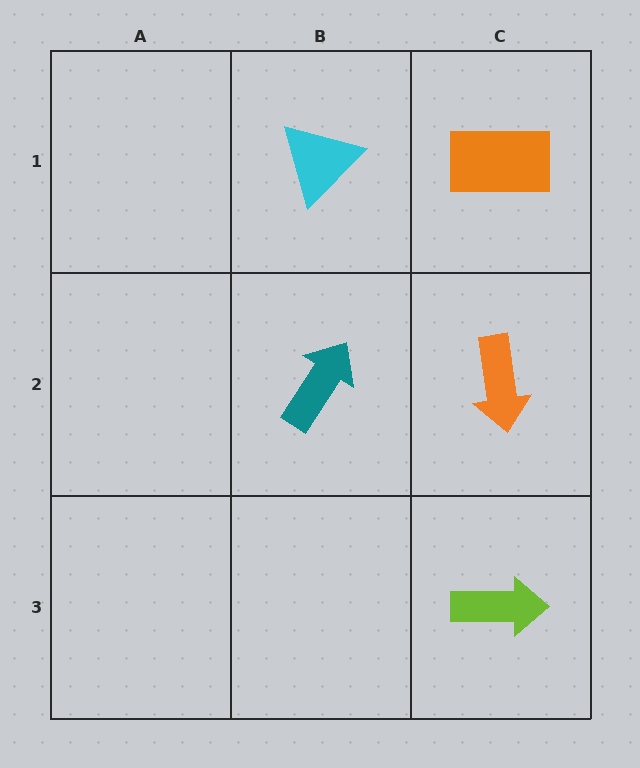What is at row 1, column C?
An orange rectangle.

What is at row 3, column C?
A lime arrow.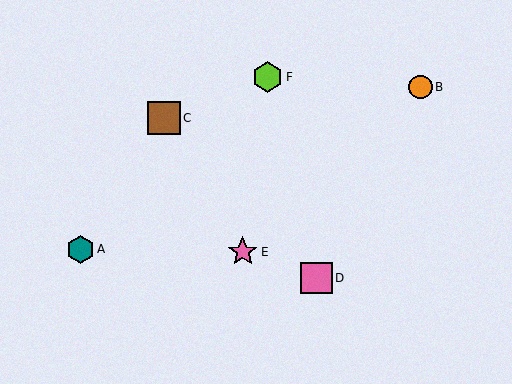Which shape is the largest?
The brown square (labeled C) is the largest.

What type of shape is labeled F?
Shape F is a lime hexagon.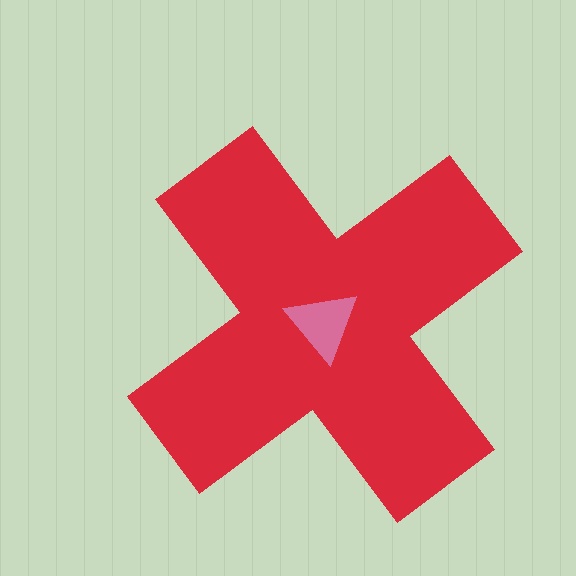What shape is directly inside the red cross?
The pink triangle.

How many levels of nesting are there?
2.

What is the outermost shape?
The red cross.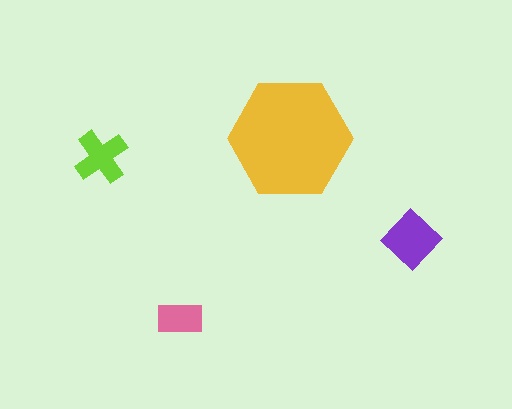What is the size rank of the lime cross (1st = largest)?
3rd.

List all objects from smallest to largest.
The pink rectangle, the lime cross, the purple diamond, the yellow hexagon.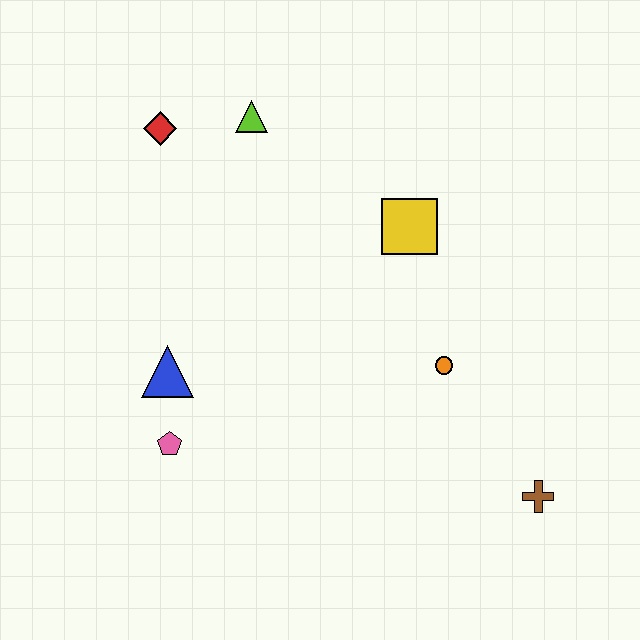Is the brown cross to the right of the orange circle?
Yes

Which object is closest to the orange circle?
The yellow square is closest to the orange circle.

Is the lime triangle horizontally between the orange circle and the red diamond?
Yes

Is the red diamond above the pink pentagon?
Yes